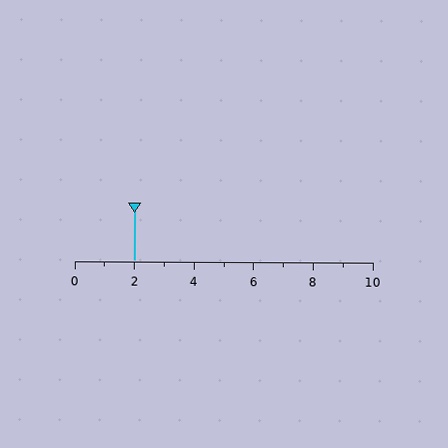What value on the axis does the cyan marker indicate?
The marker indicates approximately 2.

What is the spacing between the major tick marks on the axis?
The major ticks are spaced 2 apart.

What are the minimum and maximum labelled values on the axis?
The axis runs from 0 to 10.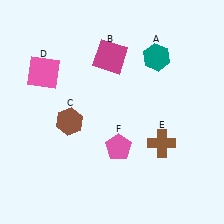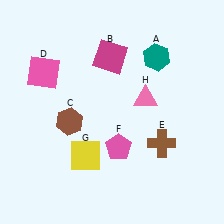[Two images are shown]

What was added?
A yellow square (G), a pink triangle (H) were added in Image 2.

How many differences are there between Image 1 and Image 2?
There are 2 differences between the two images.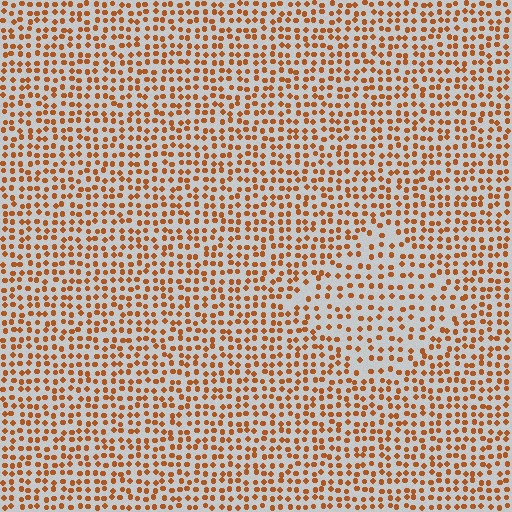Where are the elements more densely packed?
The elements are more densely packed outside the diamond boundary.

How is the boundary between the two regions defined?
The boundary is defined by a change in element density (approximately 1.5x ratio). All elements are the same color, size, and shape.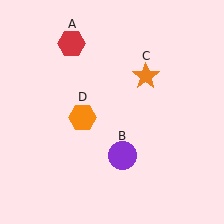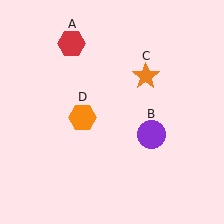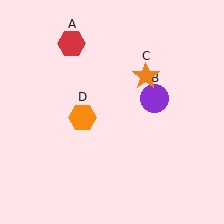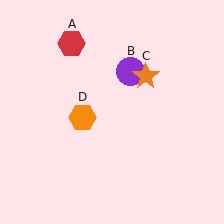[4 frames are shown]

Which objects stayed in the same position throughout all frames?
Red hexagon (object A) and orange star (object C) and orange hexagon (object D) remained stationary.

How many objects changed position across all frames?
1 object changed position: purple circle (object B).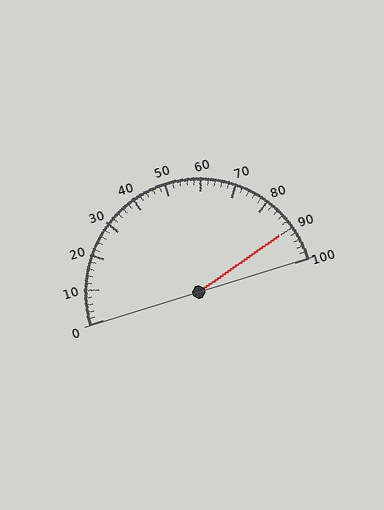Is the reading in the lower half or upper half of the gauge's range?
The reading is in the upper half of the range (0 to 100).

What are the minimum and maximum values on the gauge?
The gauge ranges from 0 to 100.